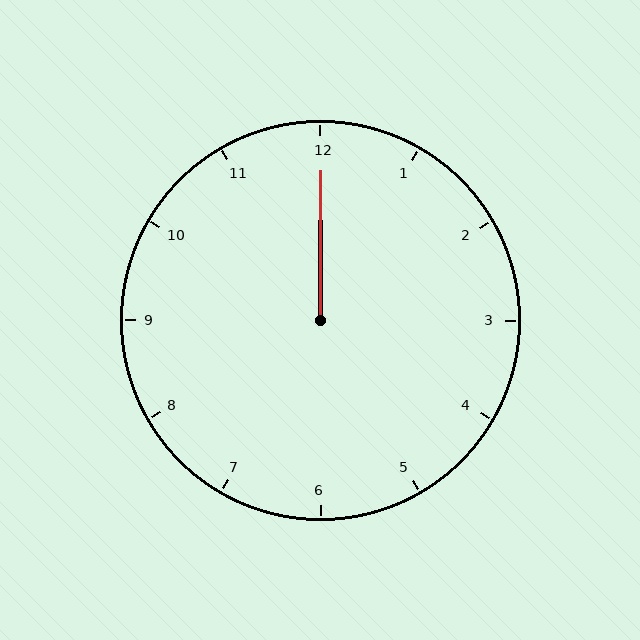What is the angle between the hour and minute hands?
Approximately 0 degrees.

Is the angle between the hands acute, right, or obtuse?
It is acute.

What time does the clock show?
12:00.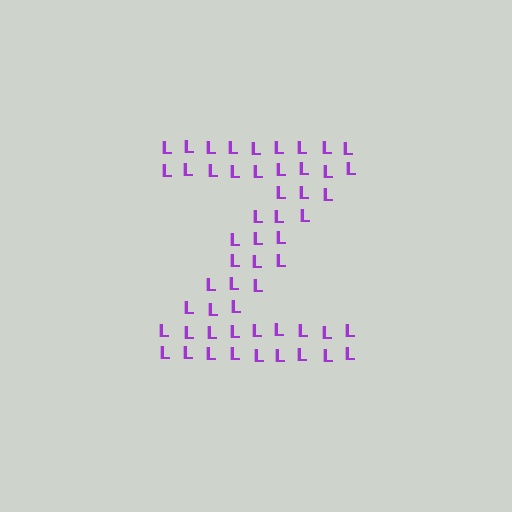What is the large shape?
The large shape is the letter Z.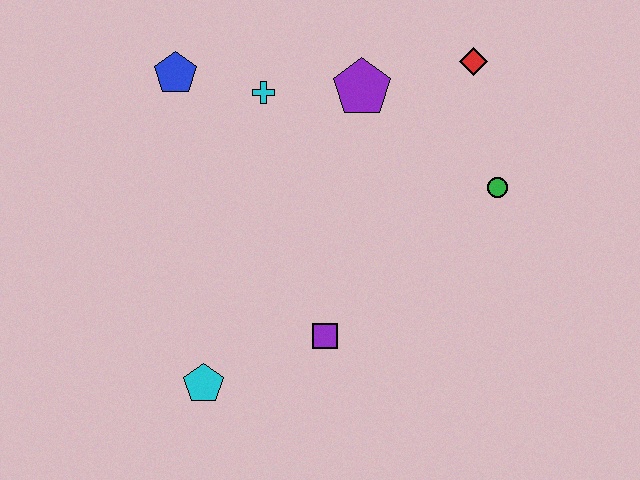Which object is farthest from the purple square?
The red diamond is farthest from the purple square.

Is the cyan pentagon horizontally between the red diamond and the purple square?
No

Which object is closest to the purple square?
The cyan pentagon is closest to the purple square.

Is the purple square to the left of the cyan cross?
No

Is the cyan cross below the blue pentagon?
Yes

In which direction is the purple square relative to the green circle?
The purple square is to the left of the green circle.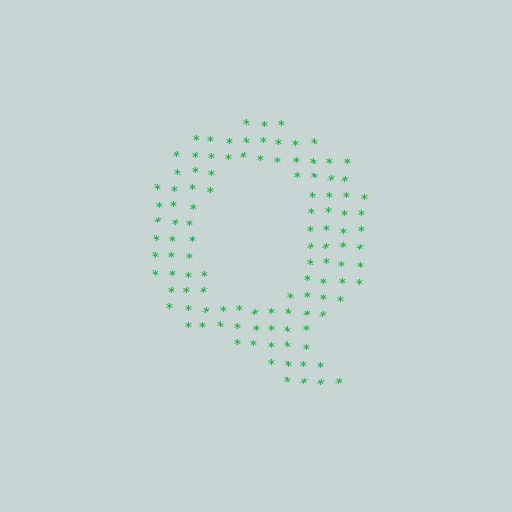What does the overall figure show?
The overall figure shows the letter Q.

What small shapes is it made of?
It is made of small asterisks.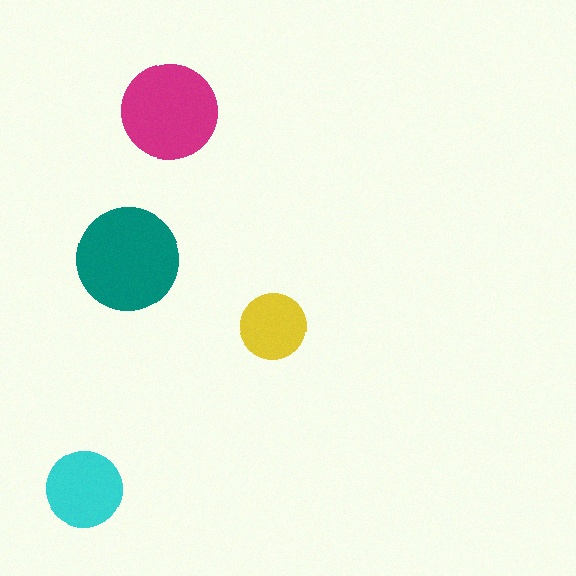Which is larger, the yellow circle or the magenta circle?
The magenta one.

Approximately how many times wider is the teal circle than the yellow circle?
About 1.5 times wider.